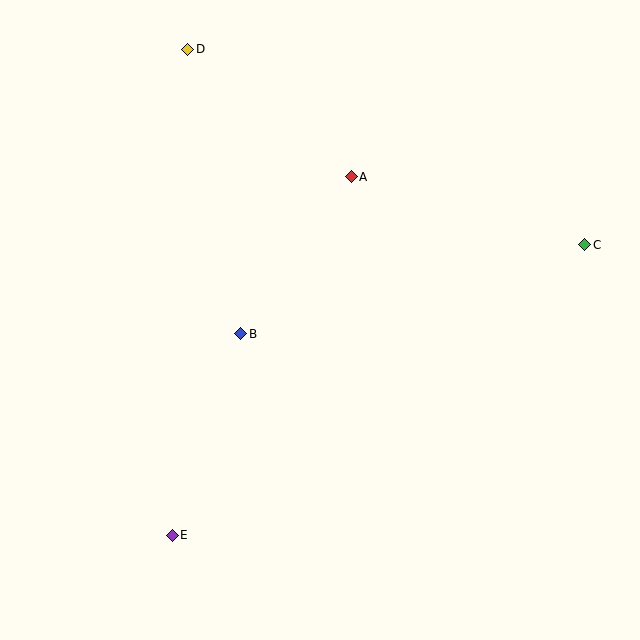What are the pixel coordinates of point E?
Point E is at (172, 535).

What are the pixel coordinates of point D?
Point D is at (188, 49).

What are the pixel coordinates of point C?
Point C is at (585, 245).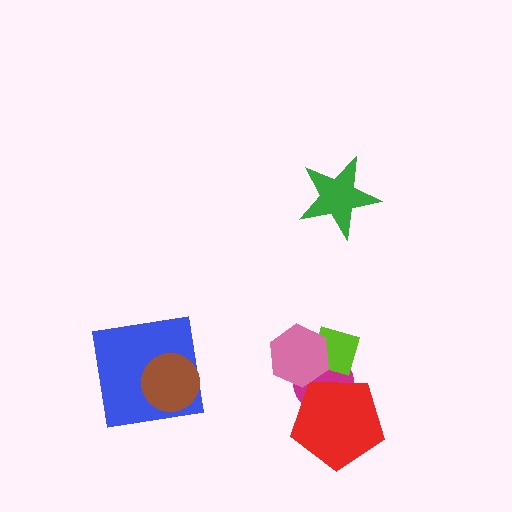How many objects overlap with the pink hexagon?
2 objects overlap with the pink hexagon.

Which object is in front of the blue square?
The brown circle is in front of the blue square.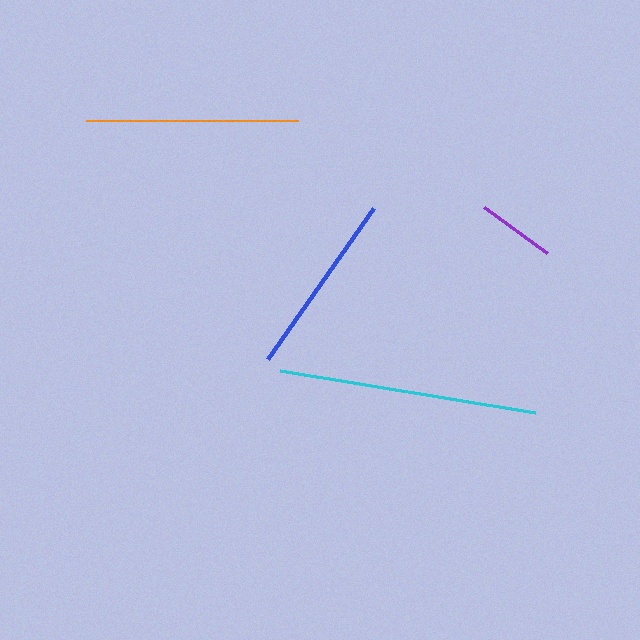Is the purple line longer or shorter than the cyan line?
The cyan line is longer than the purple line.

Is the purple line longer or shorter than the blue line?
The blue line is longer than the purple line.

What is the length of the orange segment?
The orange segment is approximately 212 pixels long.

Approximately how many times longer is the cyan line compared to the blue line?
The cyan line is approximately 1.4 times the length of the blue line.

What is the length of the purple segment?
The purple segment is approximately 78 pixels long.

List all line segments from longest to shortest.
From longest to shortest: cyan, orange, blue, purple.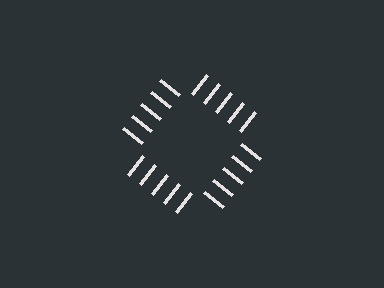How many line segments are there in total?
20 — 5 along each of the 4 edges.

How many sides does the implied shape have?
4 sides — the line-ends trace a square.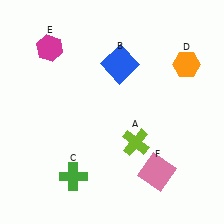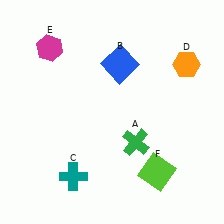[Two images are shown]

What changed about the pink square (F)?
In Image 1, F is pink. In Image 2, it changed to lime.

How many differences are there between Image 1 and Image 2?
There are 3 differences between the two images.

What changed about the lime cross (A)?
In Image 1, A is lime. In Image 2, it changed to green.